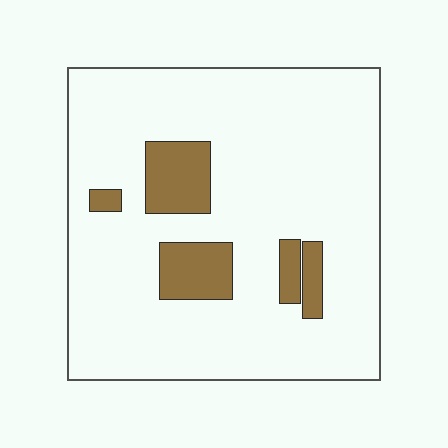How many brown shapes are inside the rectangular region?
5.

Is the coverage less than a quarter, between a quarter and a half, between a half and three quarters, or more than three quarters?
Less than a quarter.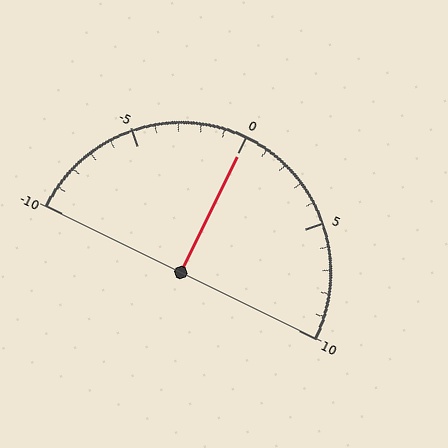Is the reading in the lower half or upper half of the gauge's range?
The reading is in the upper half of the range (-10 to 10).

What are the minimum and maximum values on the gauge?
The gauge ranges from -10 to 10.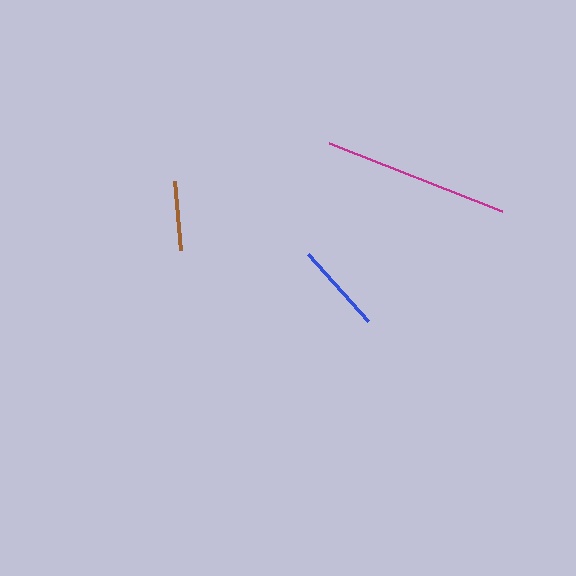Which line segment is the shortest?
The brown line is the shortest at approximately 70 pixels.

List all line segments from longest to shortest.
From longest to shortest: magenta, blue, brown.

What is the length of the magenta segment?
The magenta segment is approximately 186 pixels long.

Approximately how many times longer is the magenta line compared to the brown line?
The magenta line is approximately 2.7 times the length of the brown line.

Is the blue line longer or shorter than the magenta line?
The magenta line is longer than the blue line.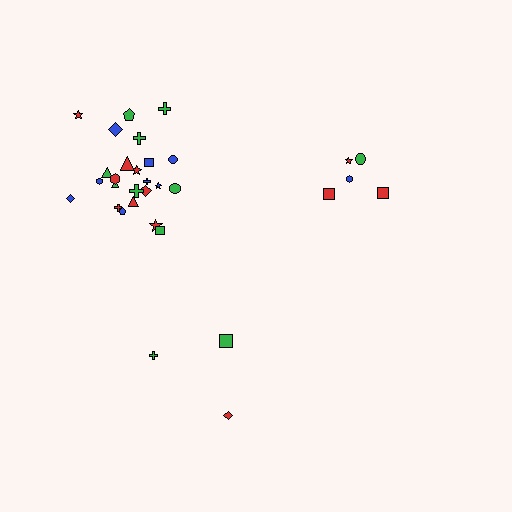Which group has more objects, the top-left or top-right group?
The top-left group.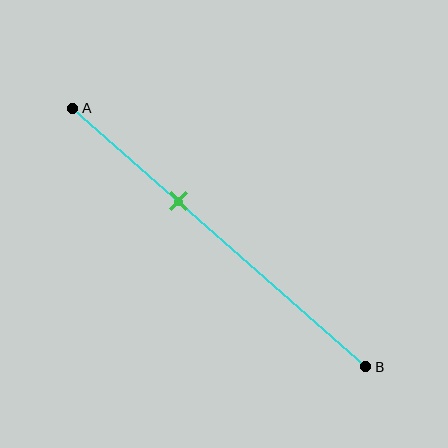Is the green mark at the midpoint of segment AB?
No, the mark is at about 35% from A, not at the 50% midpoint.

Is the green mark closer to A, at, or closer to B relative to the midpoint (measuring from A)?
The green mark is closer to point A than the midpoint of segment AB.